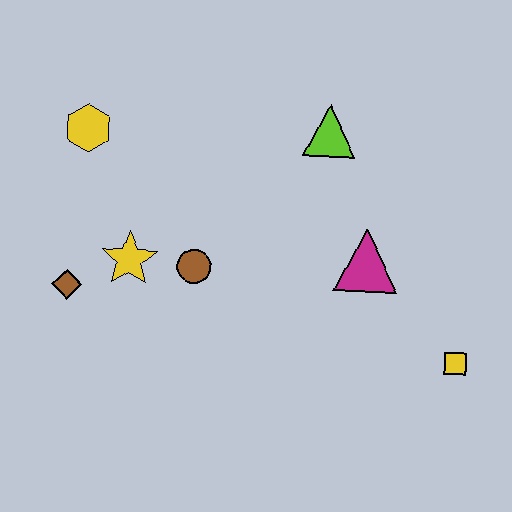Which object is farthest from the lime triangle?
The brown diamond is farthest from the lime triangle.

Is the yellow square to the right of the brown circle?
Yes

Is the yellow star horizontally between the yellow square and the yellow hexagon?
Yes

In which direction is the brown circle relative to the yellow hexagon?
The brown circle is below the yellow hexagon.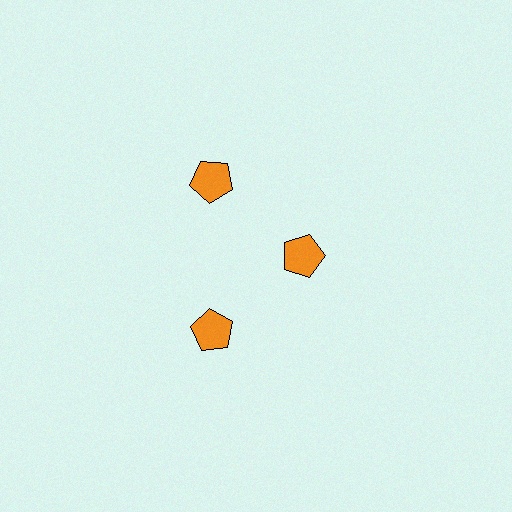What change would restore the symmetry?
The symmetry would be restored by moving it outward, back onto the ring so that all 3 pentagons sit at equal angles and equal distance from the center.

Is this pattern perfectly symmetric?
No. The 3 orange pentagons are arranged in a ring, but one element near the 3 o'clock position is pulled inward toward the center, breaking the 3-fold rotational symmetry.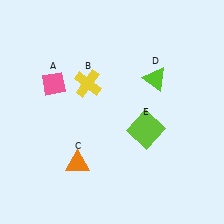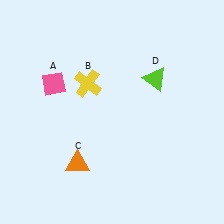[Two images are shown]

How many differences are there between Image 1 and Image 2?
There is 1 difference between the two images.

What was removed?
The lime square (E) was removed in Image 2.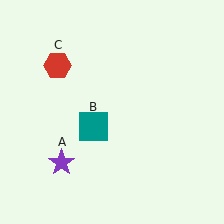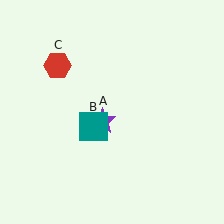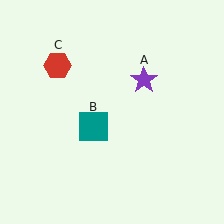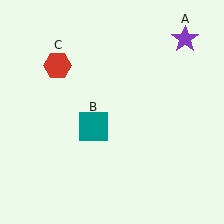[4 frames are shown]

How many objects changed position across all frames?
1 object changed position: purple star (object A).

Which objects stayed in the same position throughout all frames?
Teal square (object B) and red hexagon (object C) remained stationary.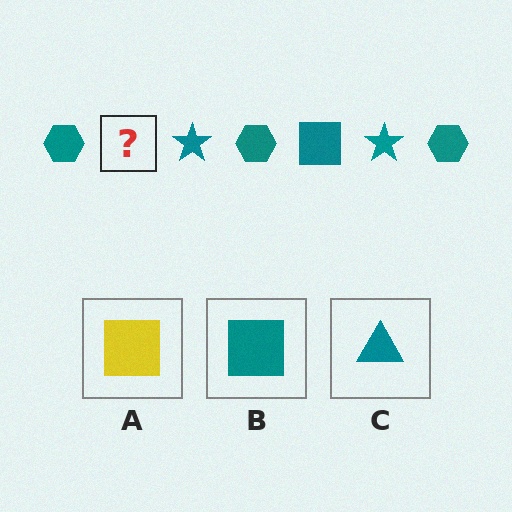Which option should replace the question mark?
Option B.